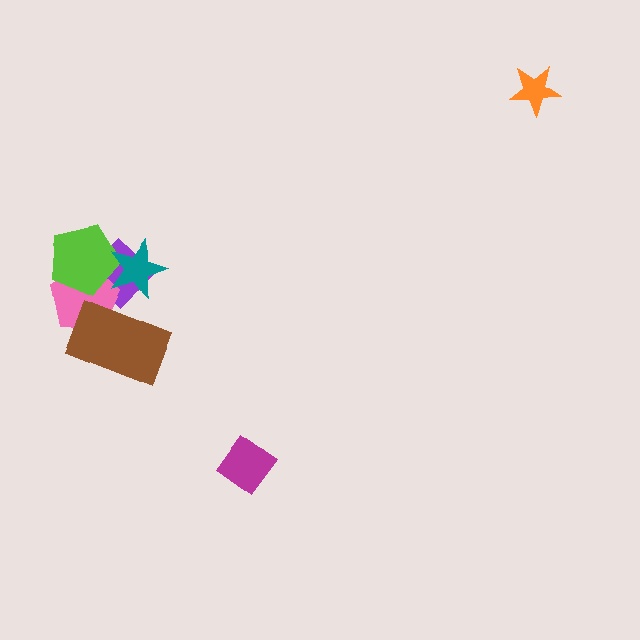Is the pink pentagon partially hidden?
Yes, it is partially covered by another shape.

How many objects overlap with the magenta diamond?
0 objects overlap with the magenta diamond.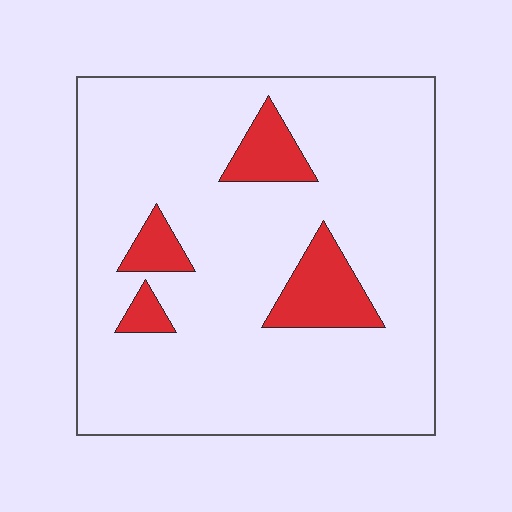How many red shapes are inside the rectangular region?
4.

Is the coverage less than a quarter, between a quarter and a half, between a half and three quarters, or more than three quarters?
Less than a quarter.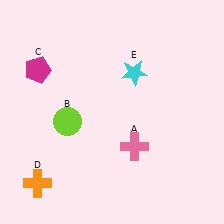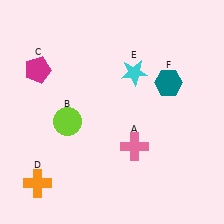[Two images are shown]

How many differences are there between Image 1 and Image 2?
There is 1 difference between the two images.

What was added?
A teal hexagon (F) was added in Image 2.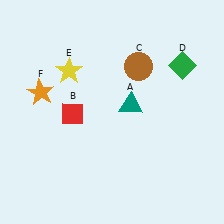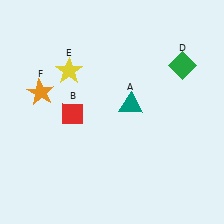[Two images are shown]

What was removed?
The brown circle (C) was removed in Image 2.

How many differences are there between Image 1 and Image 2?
There is 1 difference between the two images.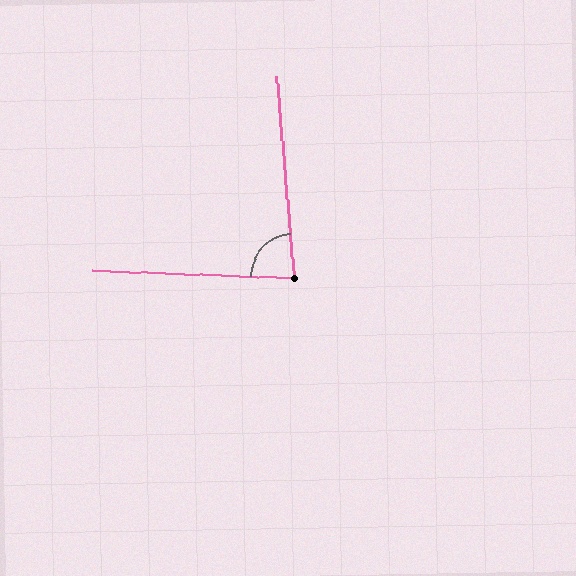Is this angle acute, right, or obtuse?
It is acute.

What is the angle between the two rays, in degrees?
Approximately 83 degrees.